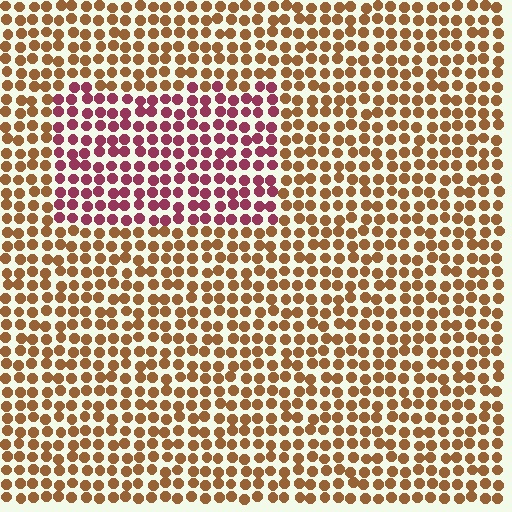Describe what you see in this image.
The image is filled with small brown elements in a uniform arrangement. A rectangle-shaped region is visible where the elements are tinted to a slightly different hue, forming a subtle color boundary.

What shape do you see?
I see a rectangle.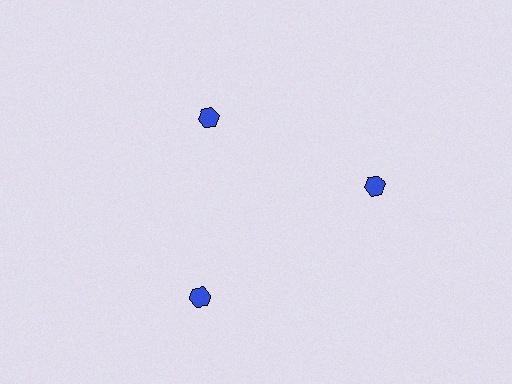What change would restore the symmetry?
The symmetry would be restored by moving it outward, back onto the ring so that all 3 hexagons sit at equal angles and equal distance from the center.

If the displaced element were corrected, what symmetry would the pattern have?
It would have 3-fold rotational symmetry — the pattern would map onto itself every 120 degrees.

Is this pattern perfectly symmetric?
No. The 3 blue hexagons are arranged in a ring, but one element near the 11 o'clock position is pulled inward toward the center, breaking the 3-fold rotational symmetry.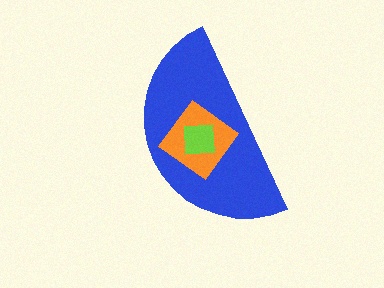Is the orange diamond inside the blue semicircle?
Yes.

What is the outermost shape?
The blue semicircle.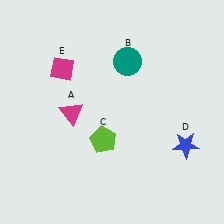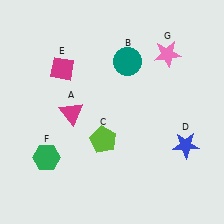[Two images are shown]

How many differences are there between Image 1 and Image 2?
There are 2 differences between the two images.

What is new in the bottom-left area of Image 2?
A green hexagon (F) was added in the bottom-left area of Image 2.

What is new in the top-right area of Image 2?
A pink star (G) was added in the top-right area of Image 2.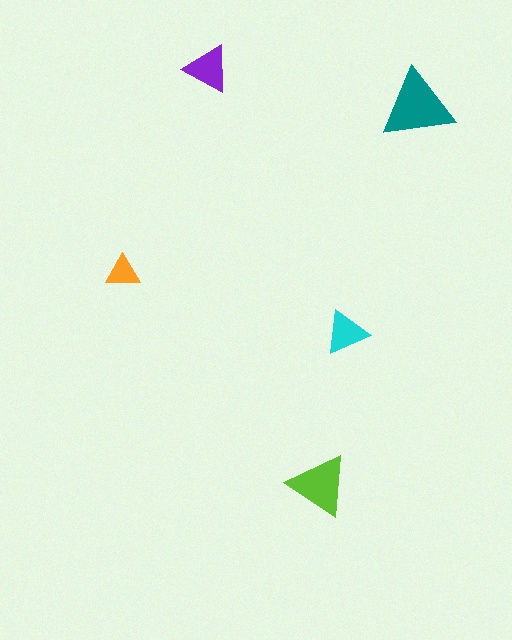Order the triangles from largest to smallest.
the teal one, the lime one, the purple one, the cyan one, the orange one.